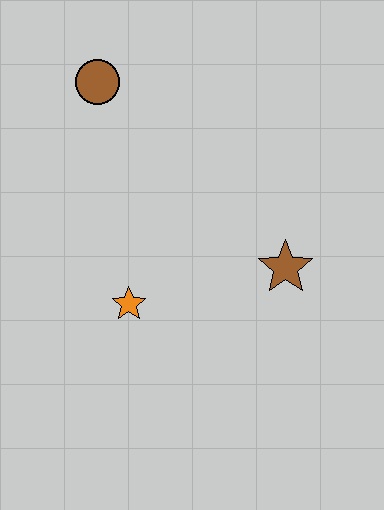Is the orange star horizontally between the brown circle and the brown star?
Yes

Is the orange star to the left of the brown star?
Yes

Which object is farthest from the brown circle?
The brown star is farthest from the brown circle.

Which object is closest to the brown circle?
The orange star is closest to the brown circle.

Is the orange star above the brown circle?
No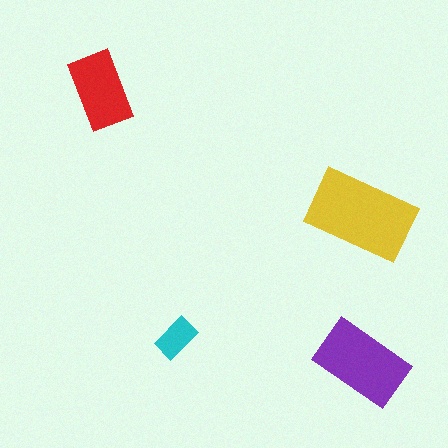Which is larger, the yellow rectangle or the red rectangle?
The yellow one.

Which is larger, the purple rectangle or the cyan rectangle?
The purple one.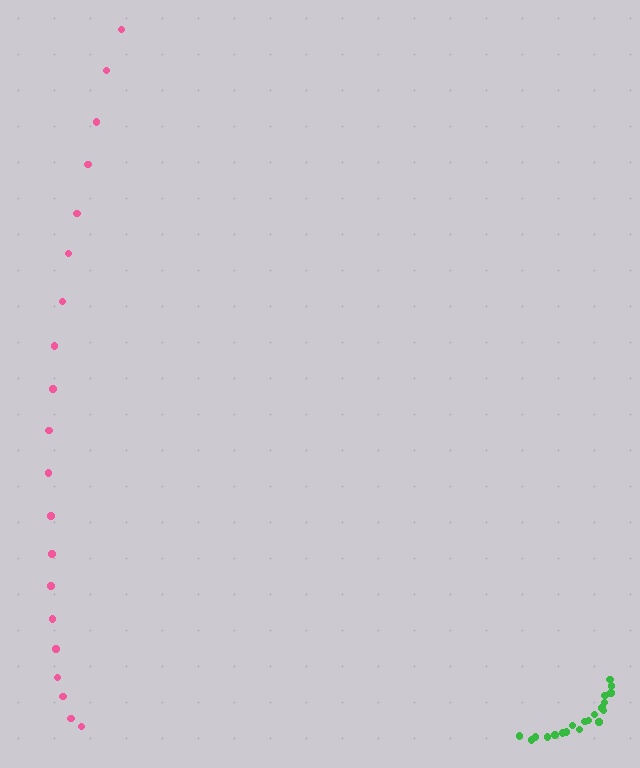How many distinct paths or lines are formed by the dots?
There are 2 distinct paths.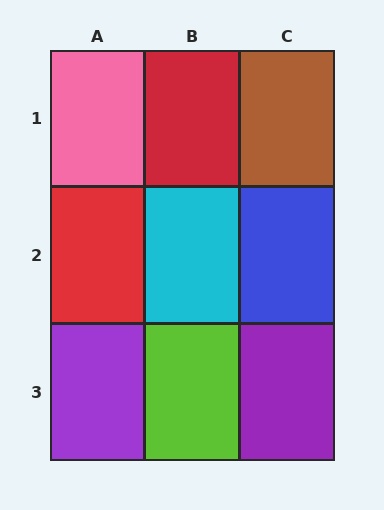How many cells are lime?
1 cell is lime.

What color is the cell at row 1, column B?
Red.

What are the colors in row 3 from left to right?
Purple, lime, purple.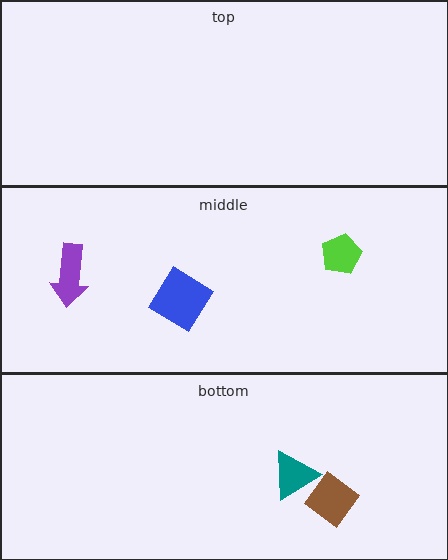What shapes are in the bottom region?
The brown diamond, the teal triangle.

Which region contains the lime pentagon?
The middle region.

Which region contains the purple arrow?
The middle region.